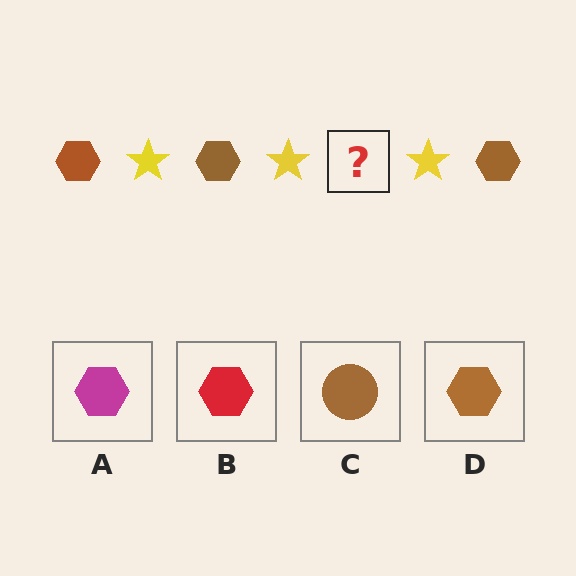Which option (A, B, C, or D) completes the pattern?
D.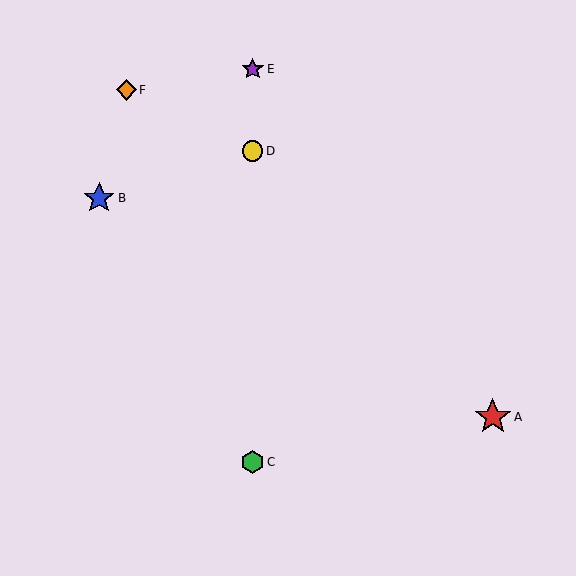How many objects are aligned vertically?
3 objects (C, D, E) are aligned vertically.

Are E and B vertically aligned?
No, E is at x≈253 and B is at x≈99.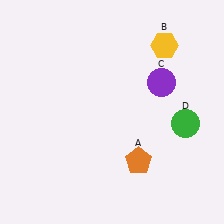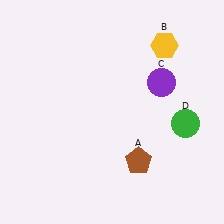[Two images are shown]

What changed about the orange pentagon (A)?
In Image 1, A is orange. In Image 2, it changed to brown.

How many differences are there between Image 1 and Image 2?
There is 1 difference between the two images.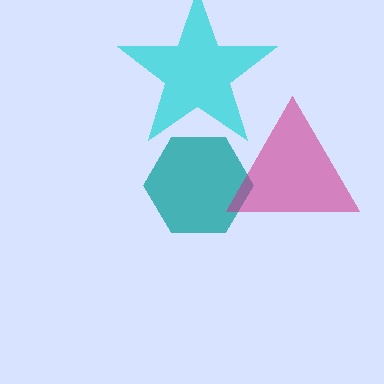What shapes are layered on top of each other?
The layered shapes are: a teal hexagon, a cyan star, a magenta triangle.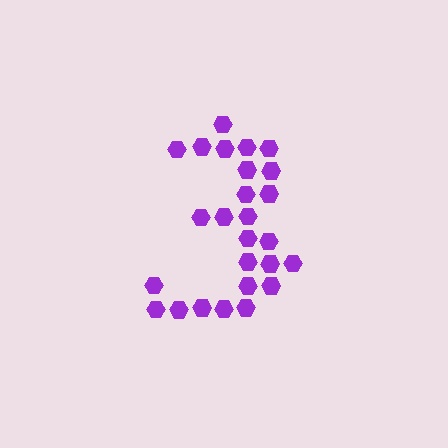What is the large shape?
The large shape is the digit 3.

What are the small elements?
The small elements are hexagons.